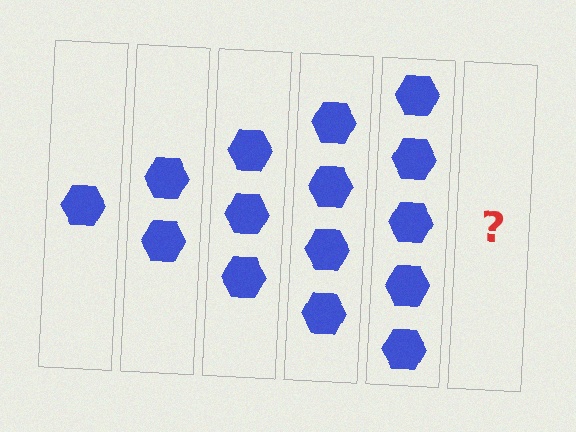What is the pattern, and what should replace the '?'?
The pattern is that each step adds one more hexagon. The '?' should be 6 hexagons.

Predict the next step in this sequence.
The next step is 6 hexagons.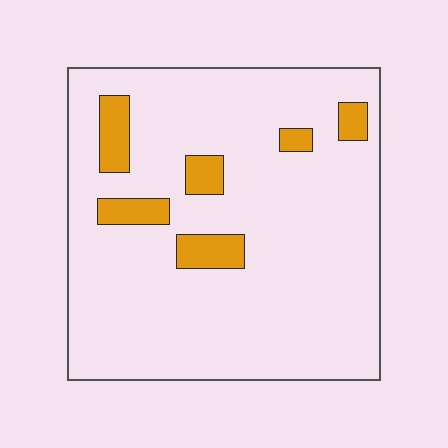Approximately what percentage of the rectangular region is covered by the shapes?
Approximately 10%.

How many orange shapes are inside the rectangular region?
6.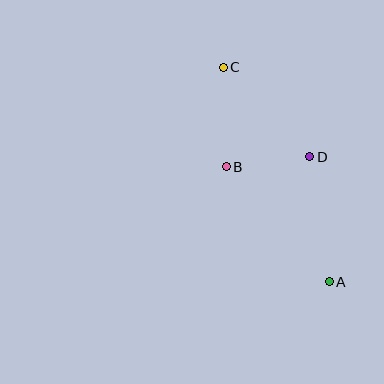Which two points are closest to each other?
Points B and D are closest to each other.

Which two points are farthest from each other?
Points A and C are farthest from each other.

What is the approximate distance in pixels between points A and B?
The distance between A and B is approximately 155 pixels.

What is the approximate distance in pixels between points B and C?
The distance between B and C is approximately 99 pixels.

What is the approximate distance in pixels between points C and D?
The distance between C and D is approximately 125 pixels.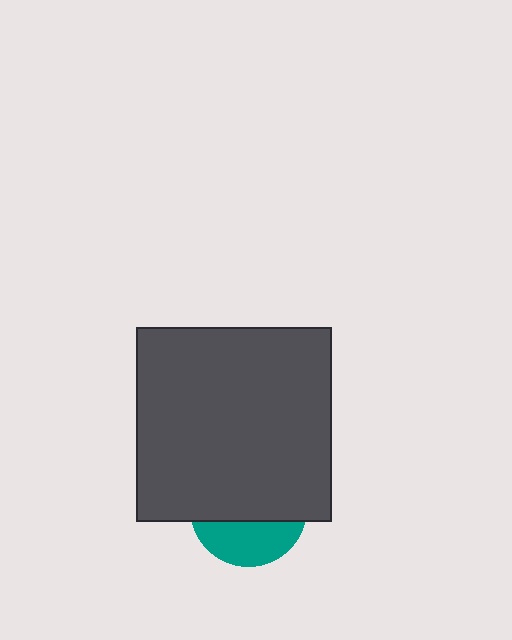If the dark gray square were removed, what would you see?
You would see the complete teal circle.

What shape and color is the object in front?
The object in front is a dark gray square.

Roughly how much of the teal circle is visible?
A small part of it is visible (roughly 36%).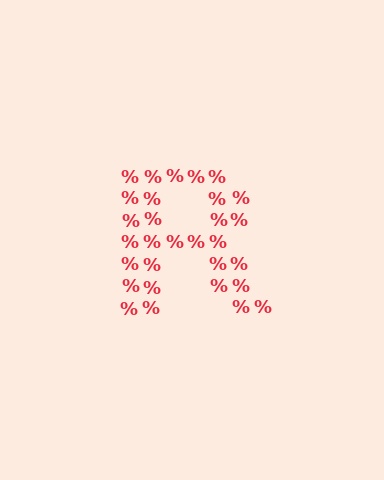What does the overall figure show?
The overall figure shows the letter R.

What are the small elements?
The small elements are percent signs.